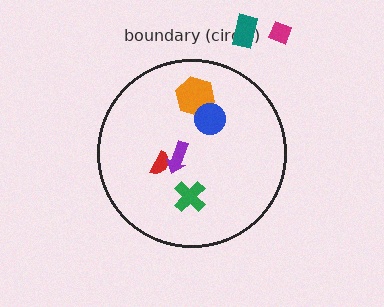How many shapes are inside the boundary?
5 inside, 2 outside.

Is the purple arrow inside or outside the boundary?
Inside.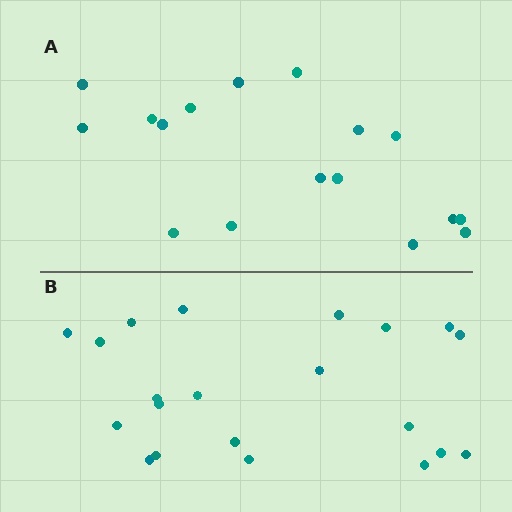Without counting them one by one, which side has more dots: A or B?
Region B (the bottom region) has more dots.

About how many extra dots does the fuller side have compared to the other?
Region B has about 4 more dots than region A.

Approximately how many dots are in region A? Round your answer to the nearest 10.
About 20 dots. (The exact count is 17, which rounds to 20.)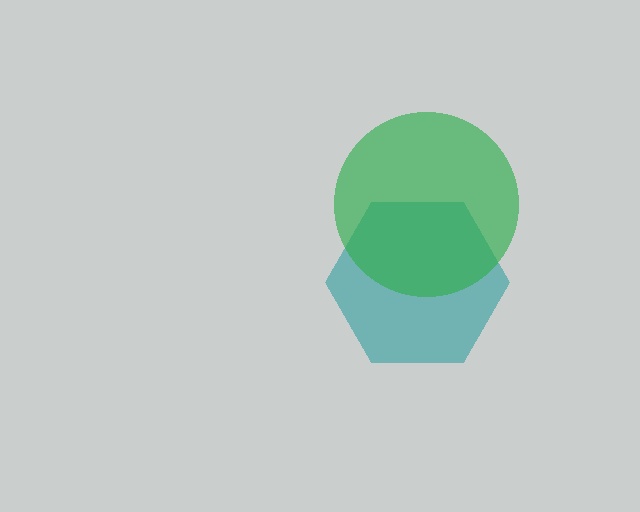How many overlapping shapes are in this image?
There are 2 overlapping shapes in the image.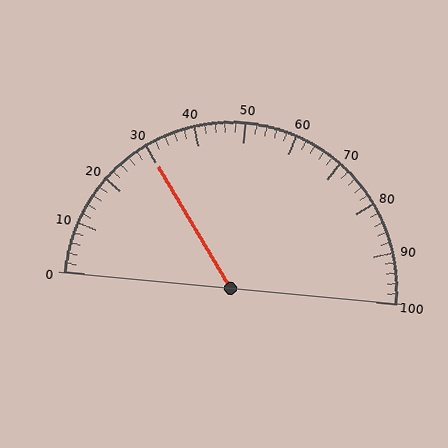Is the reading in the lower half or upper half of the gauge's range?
The reading is in the lower half of the range (0 to 100).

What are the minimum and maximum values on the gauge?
The gauge ranges from 0 to 100.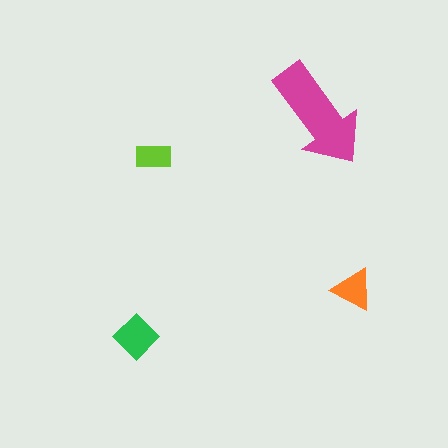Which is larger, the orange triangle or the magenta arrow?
The magenta arrow.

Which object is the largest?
The magenta arrow.